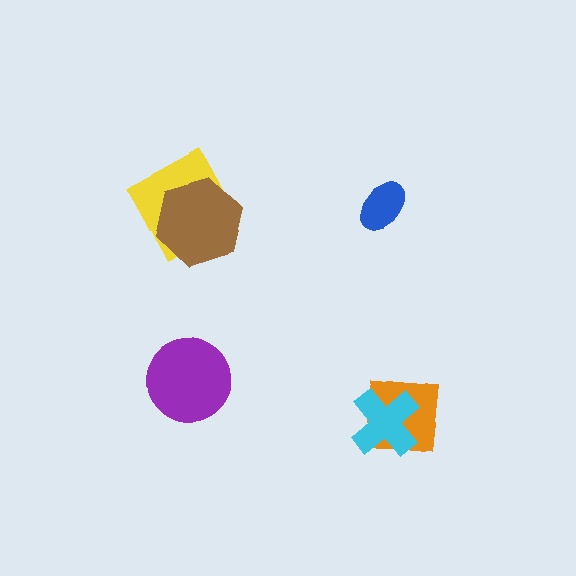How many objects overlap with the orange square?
1 object overlaps with the orange square.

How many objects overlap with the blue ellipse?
0 objects overlap with the blue ellipse.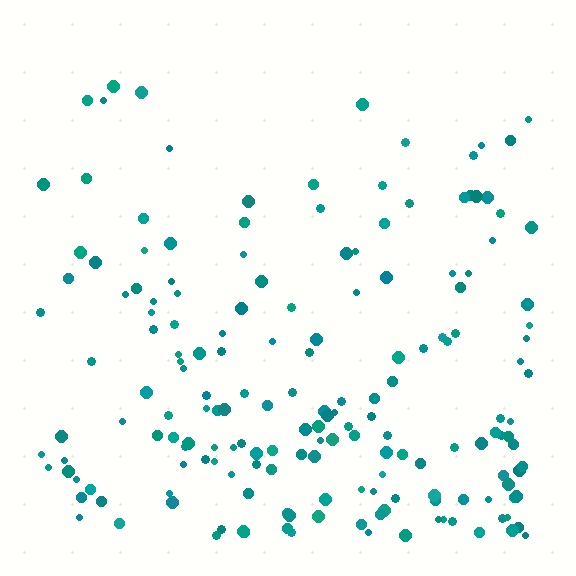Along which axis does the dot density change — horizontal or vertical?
Vertical.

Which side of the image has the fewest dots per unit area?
The top.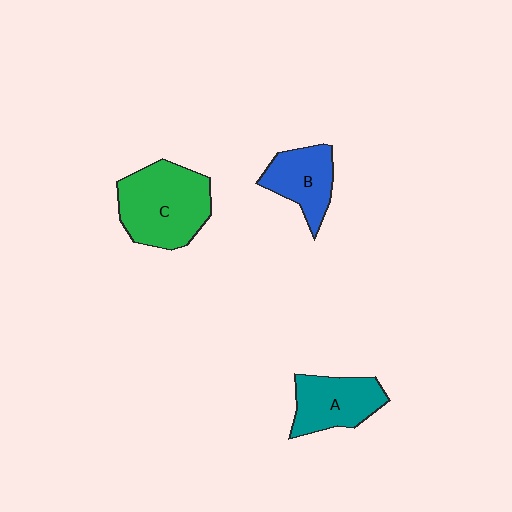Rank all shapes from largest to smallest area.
From largest to smallest: C (green), A (teal), B (blue).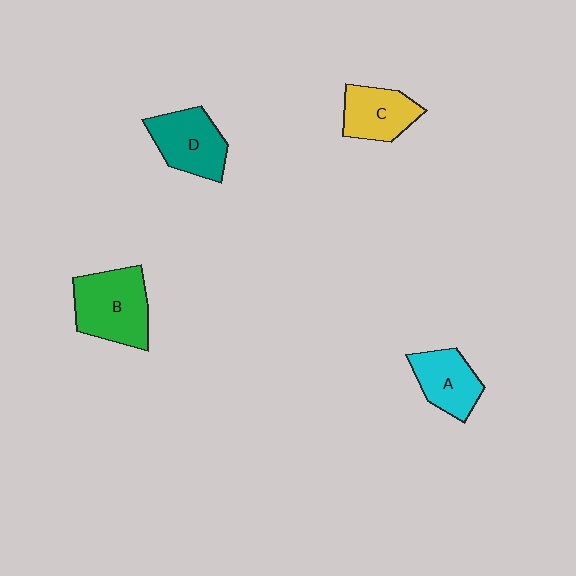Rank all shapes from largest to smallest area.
From largest to smallest: B (green), D (teal), C (yellow), A (cyan).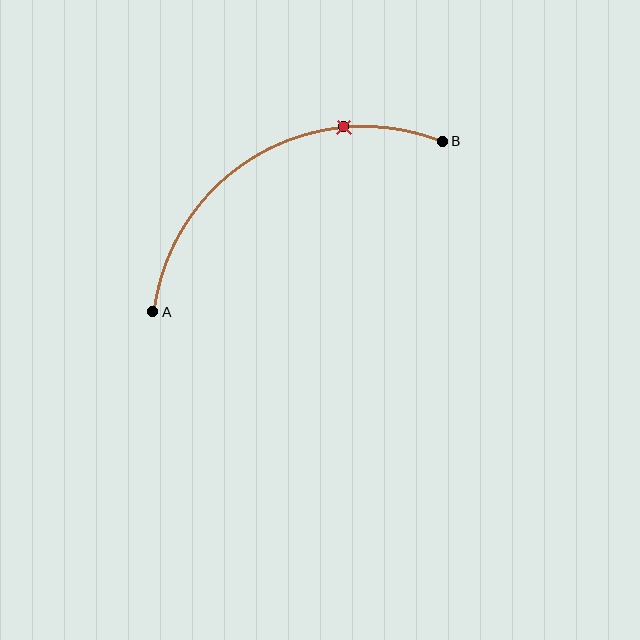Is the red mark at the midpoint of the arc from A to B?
No. The red mark lies on the arc but is closer to endpoint B. The arc midpoint would be at the point on the curve equidistant along the arc from both A and B.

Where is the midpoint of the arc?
The arc midpoint is the point on the curve farthest from the straight line joining A and B. It sits above that line.